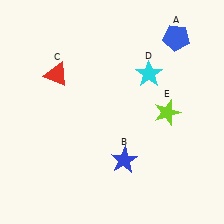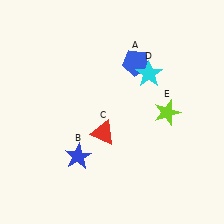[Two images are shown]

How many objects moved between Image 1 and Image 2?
3 objects moved between the two images.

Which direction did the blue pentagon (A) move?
The blue pentagon (A) moved left.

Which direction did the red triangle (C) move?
The red triangle (C) moved down.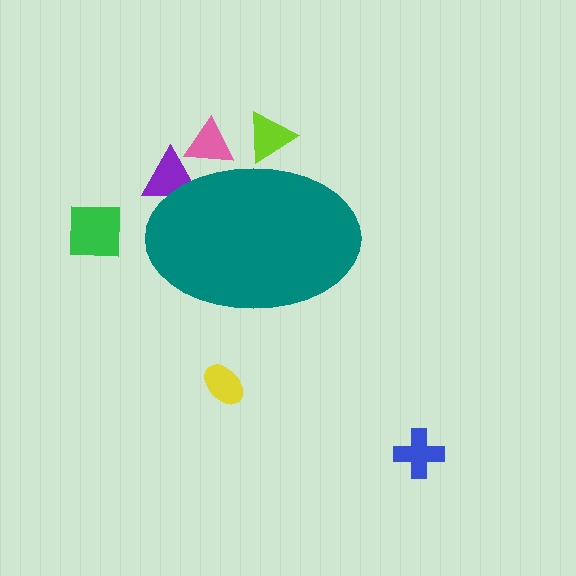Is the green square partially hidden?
No, the green square is fully visible.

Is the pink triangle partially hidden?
Yes, the pink triangle is partially hidden behind the teal ellipse.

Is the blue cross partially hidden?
No, the blue cross is fully visible.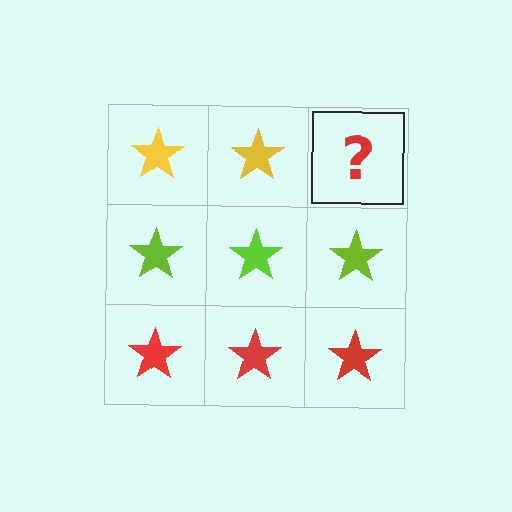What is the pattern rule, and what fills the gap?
The rule is that each row has a consistent color. The gap should be filled with a yellow star.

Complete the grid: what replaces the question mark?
The question mark should be replaced with a yellow star.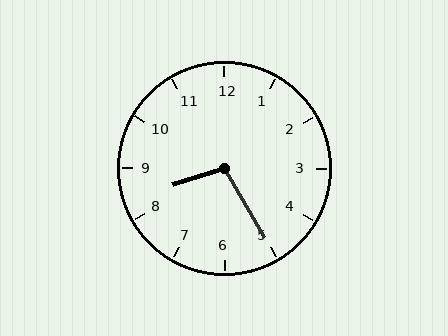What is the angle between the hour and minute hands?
Approximately 102 degrees.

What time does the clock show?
8:25.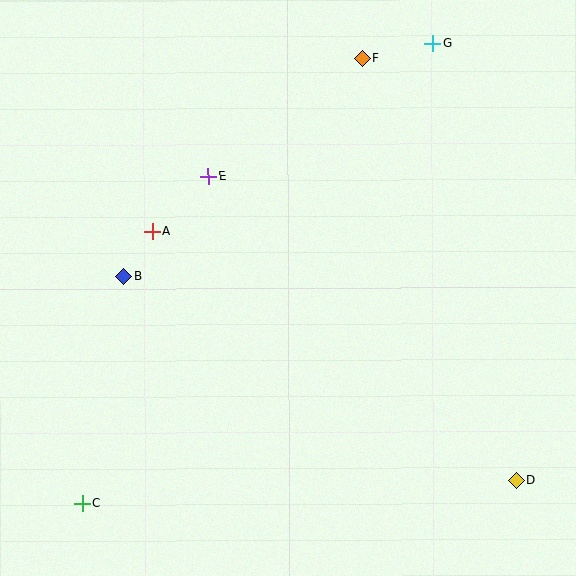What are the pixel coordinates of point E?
Point E is at (208, 177).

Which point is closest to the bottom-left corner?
Point C is closest to the bottom-left corner.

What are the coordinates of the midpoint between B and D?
The midpoint between B and D is at (320, 378).